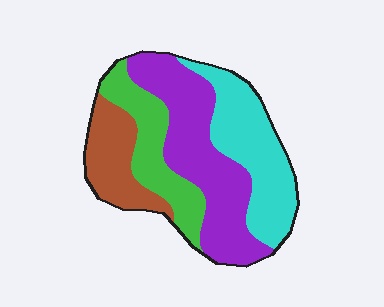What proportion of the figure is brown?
Brown covers about 15% of the figure.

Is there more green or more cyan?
Cyan.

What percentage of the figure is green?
Green takes up about one fifth (1/5) of the figure.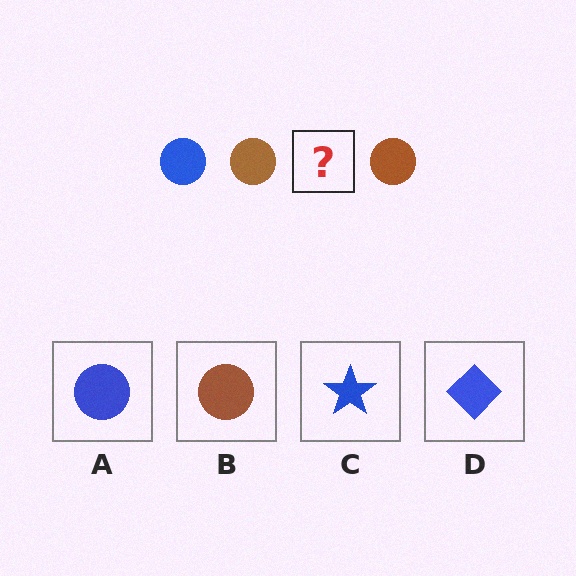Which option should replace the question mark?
Option A.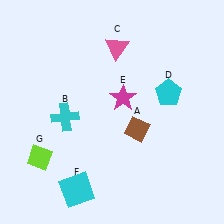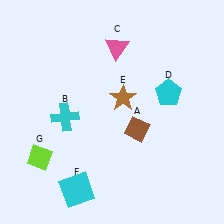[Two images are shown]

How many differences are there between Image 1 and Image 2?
There is 1 difference between the two images.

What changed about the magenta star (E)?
In Image 1, E is magenta. In Image 2, it changed to brown.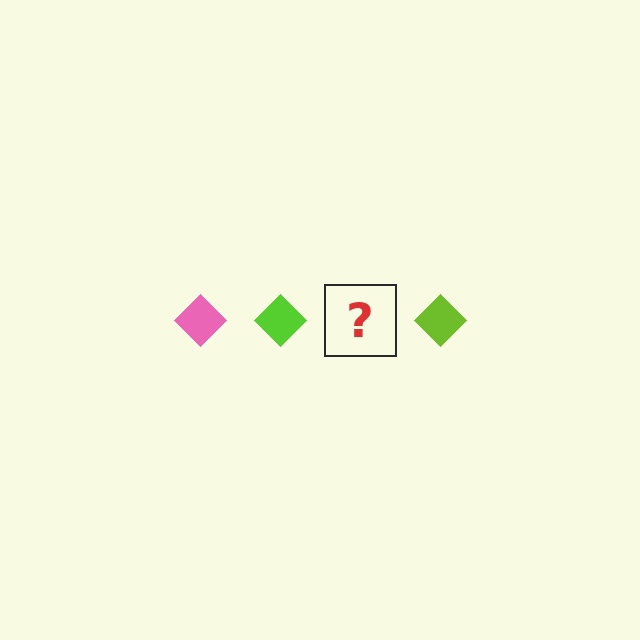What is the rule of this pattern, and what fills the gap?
The rule is that the pattern cycles through pink, lime diamonds. The gap should be filled with a pink diamond.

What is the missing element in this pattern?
The missing element is a pink diamond.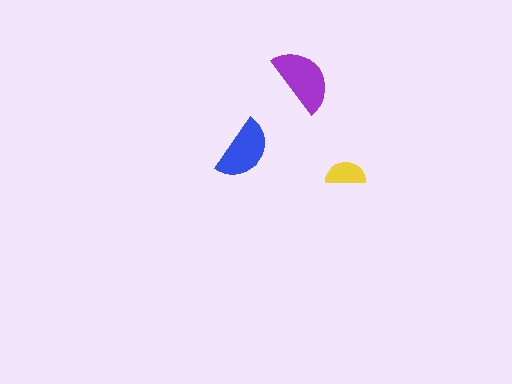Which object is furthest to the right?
The yellow semicircle is rightmost.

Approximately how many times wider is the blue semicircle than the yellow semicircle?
About 1.5 times wider.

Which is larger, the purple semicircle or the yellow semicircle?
The purple one.